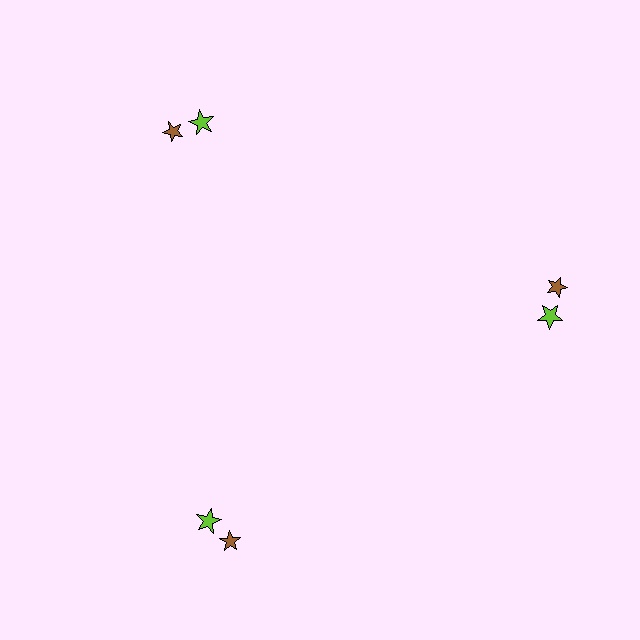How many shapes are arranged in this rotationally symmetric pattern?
There are 6 shapes, arranged in 3 groups of 2.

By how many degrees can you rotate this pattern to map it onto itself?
The pattern maps onto itself every 120 degrees of rotation.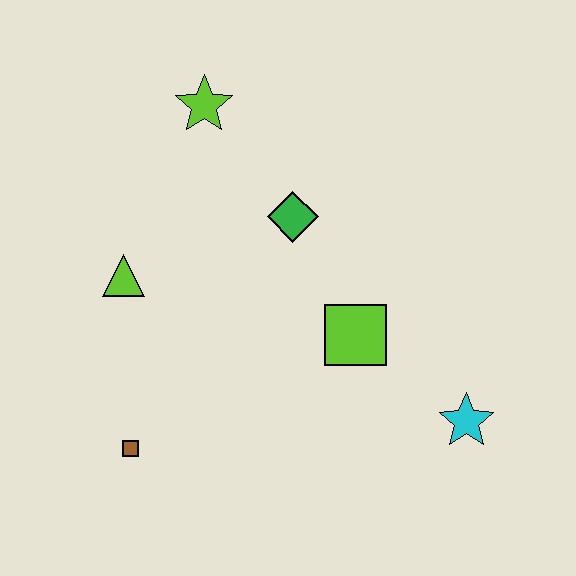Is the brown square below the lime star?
Yes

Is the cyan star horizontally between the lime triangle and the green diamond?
No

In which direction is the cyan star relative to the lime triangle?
The cyan star is to the right of the lime triangle.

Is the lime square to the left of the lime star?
No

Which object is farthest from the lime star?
The cyan star is farthest from the lime star.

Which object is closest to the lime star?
The green diamond is closest to the lime star.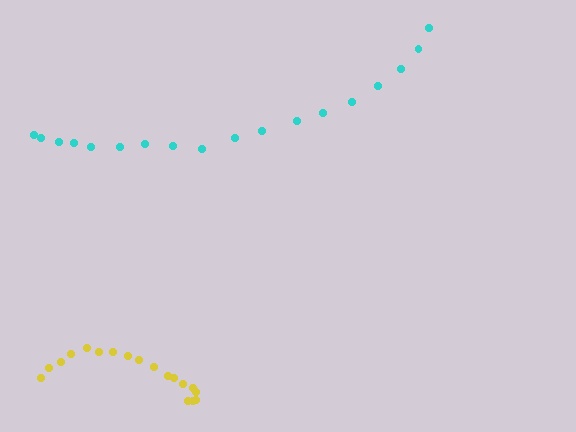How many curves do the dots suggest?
There are 2 distinct paths.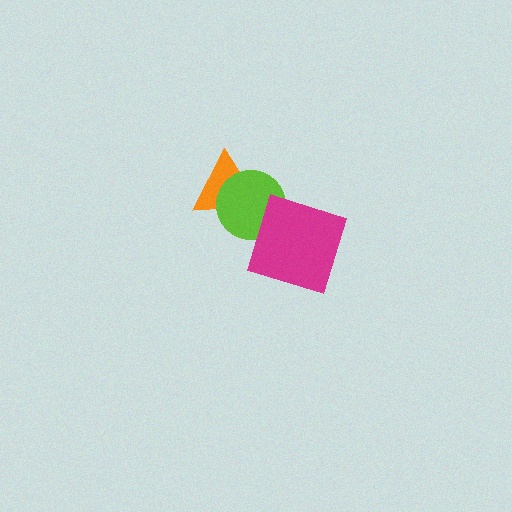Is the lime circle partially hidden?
Yes, it is partially covered by another shape.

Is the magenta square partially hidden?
No, no other shape covers it.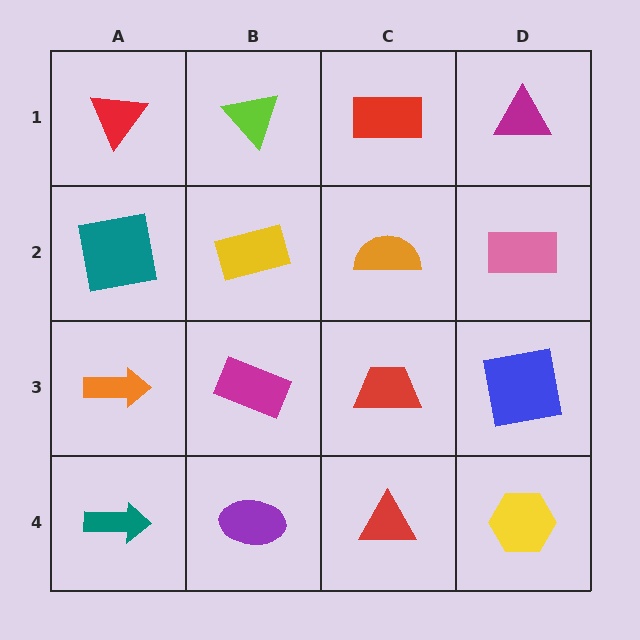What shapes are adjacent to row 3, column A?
A teal square (row 2, column A), a teal arrow (row 4, column A), a magenta rectangle (row 3, column B).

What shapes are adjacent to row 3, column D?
A pink rectangle (row 2, column D), a yellow hexagon (row 4, column D), a red trapezoid (row 3, column C).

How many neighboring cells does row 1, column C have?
3.